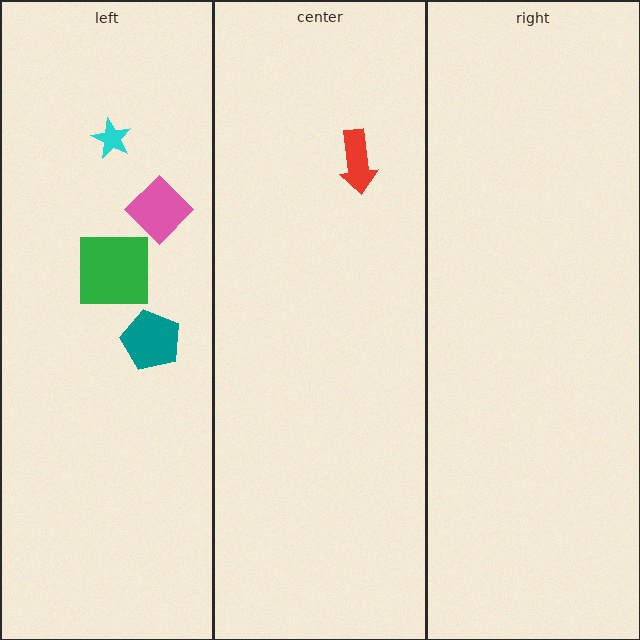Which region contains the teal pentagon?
The left region.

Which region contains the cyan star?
The left region.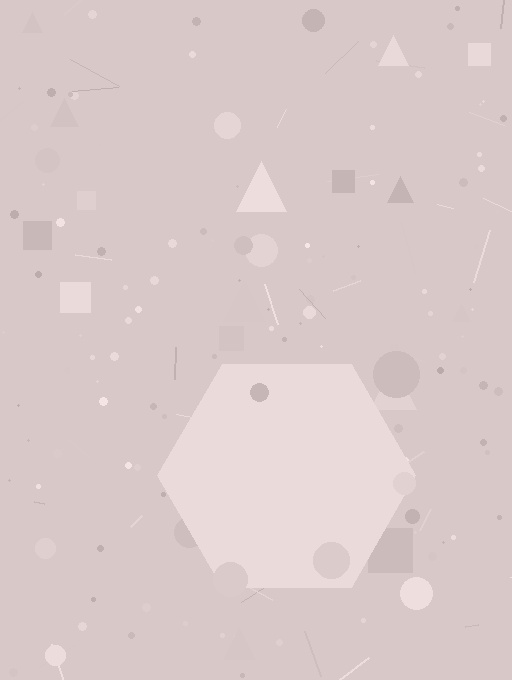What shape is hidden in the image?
A hexagon is hidden in the image.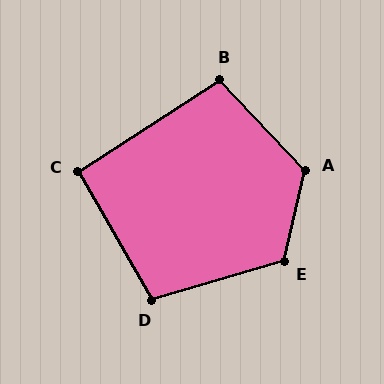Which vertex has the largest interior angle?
A, at approximately 123 degrees.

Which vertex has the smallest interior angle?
C, at approximately 93 degrees.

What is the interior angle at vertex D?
Approximately 104 degrees (obtuse).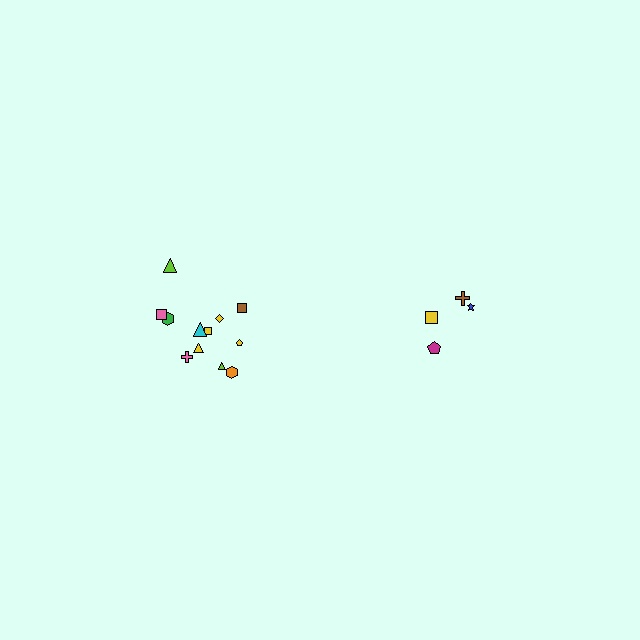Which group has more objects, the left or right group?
The left group.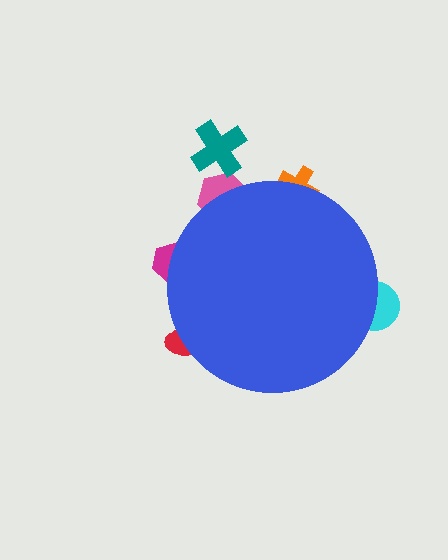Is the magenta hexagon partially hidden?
Yes, the magenta hexagon is partially hidden behind the blue circle.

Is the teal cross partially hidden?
No, the teal cross is fully visible.